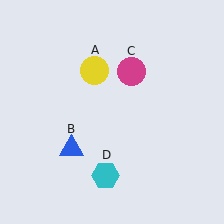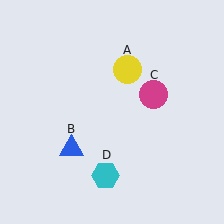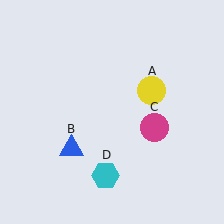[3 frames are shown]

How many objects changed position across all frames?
2 objects changed position: yellow circle (object A), magenta circle (object C).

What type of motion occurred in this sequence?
The yellow circle (object A), magenta circle (object C) rotated clockwise around the center of the scene.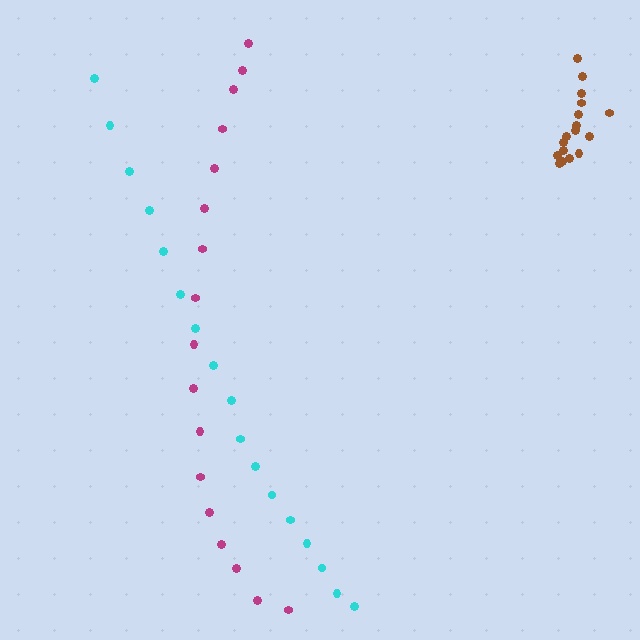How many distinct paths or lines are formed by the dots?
There are 3 distinct paths.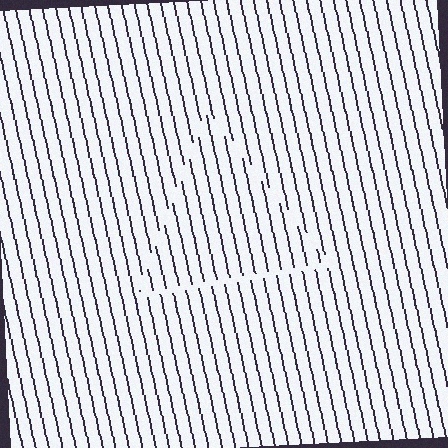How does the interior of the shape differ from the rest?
The interior of the shape contains the same grating, shifted by half a period — the contour is defined by the phase discontinuity where line-ends from the inner and outer gratings abut.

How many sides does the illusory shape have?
3 sides — the line-ends trace a triangle.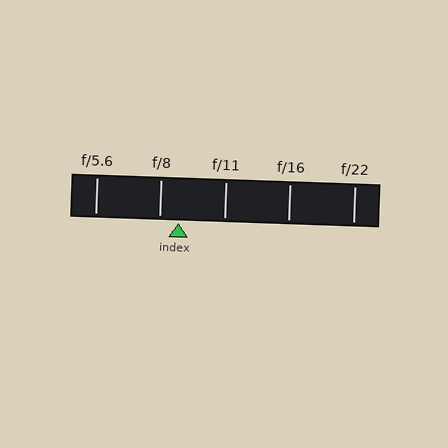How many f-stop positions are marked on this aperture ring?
There are 5 f-stop positions marked.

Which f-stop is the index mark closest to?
The index mark is closest to f/8.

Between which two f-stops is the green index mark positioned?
The index mark is between f/8 and f/11.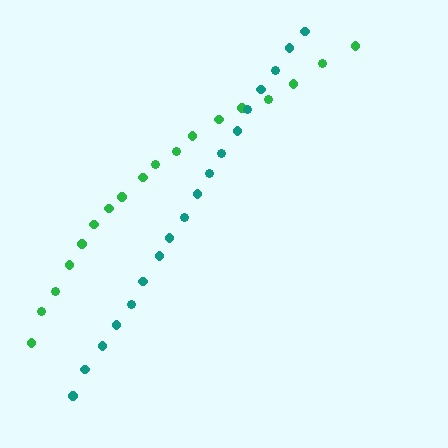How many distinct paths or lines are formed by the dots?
There are 2 distinct paths.